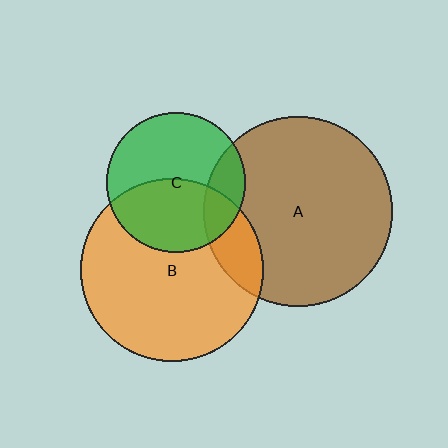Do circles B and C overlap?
Yes.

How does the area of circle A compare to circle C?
Approximately 1.8 times.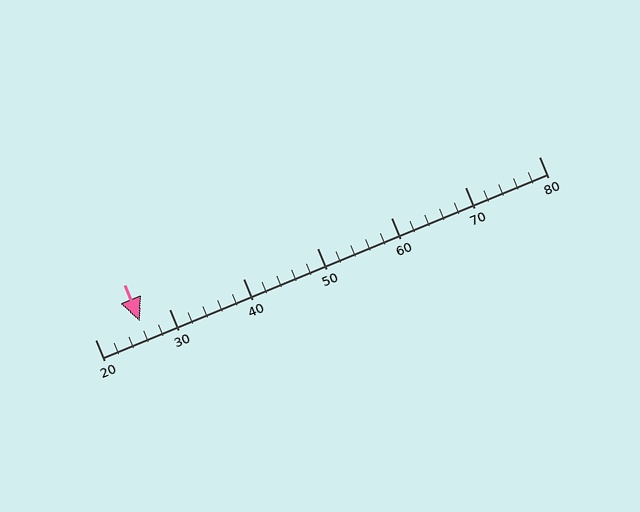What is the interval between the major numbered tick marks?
The major tick marks are spaced 10 units apart.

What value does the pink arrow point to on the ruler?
The pink arrow points to approximately 26.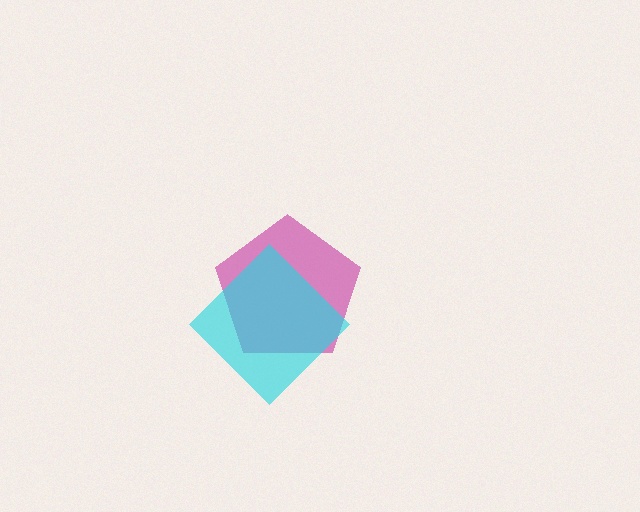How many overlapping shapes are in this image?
There are 2 overlapping shapes in the image.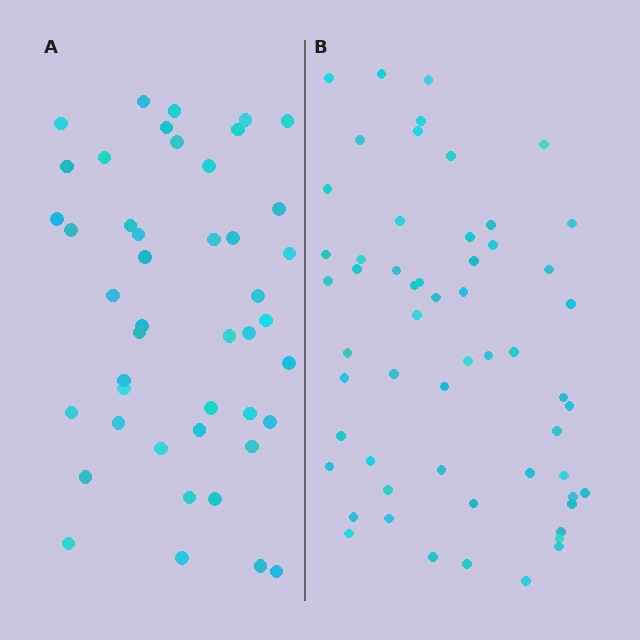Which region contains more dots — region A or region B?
Region B (the right region) has more dots.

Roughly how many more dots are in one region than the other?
Region B has roughly 12 or so more dots than region A.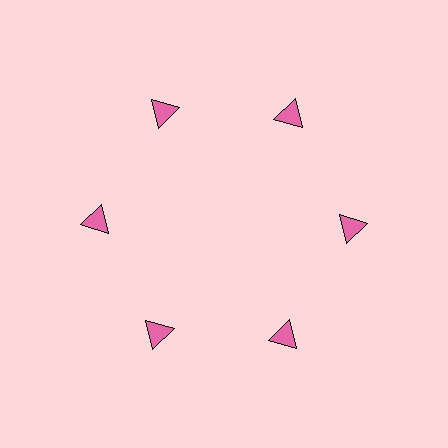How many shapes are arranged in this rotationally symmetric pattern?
There are 6 shapes, arranged in 6 groups of 1.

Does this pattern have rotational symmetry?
Yes, this pattern has 6-fold rotational symmetry. It looks the same after rotating 60 degrees around the center.